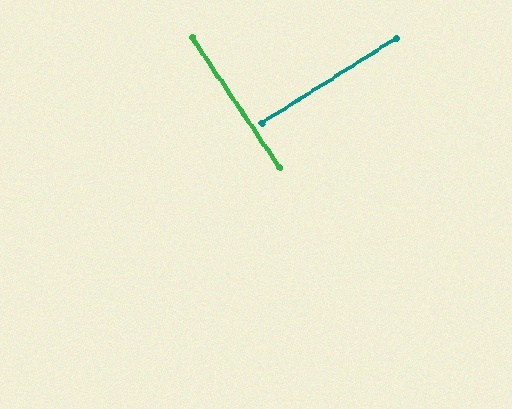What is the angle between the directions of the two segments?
Approximately 88 degrees.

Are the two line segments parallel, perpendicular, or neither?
Perpendicular — they meet at approximately 88°.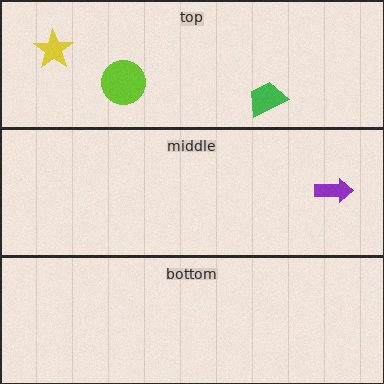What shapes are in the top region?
The lime circle, the yellow star, the green trapezoid.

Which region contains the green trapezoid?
The top region.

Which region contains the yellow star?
The top region.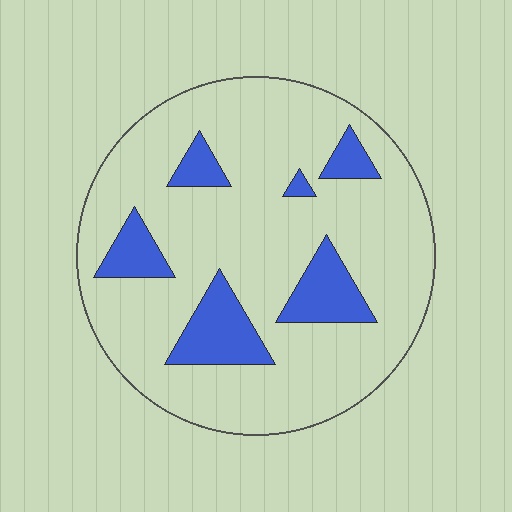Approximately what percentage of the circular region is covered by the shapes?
Approximately 15%.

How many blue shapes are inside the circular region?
6.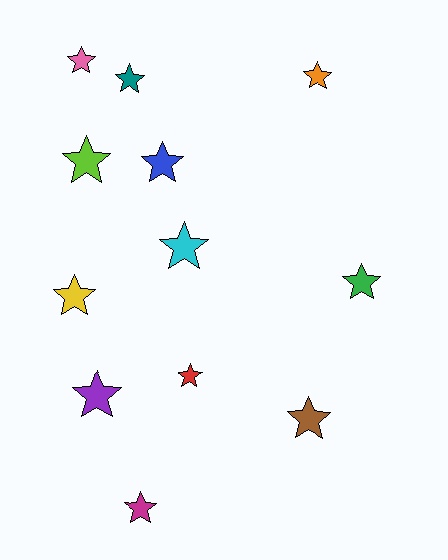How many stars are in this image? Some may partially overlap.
There are 12 stars.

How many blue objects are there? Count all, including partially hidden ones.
There is 1 blue object.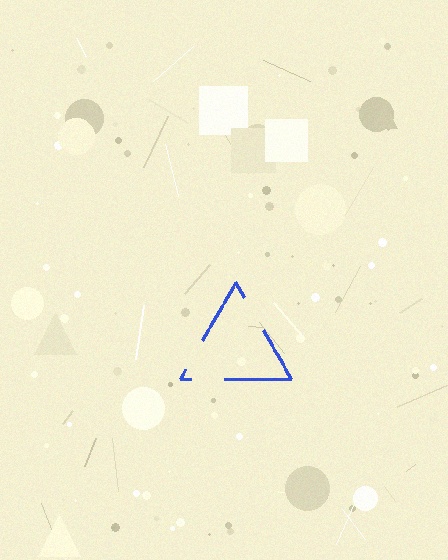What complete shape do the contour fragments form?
The contour fragments form a triangle.